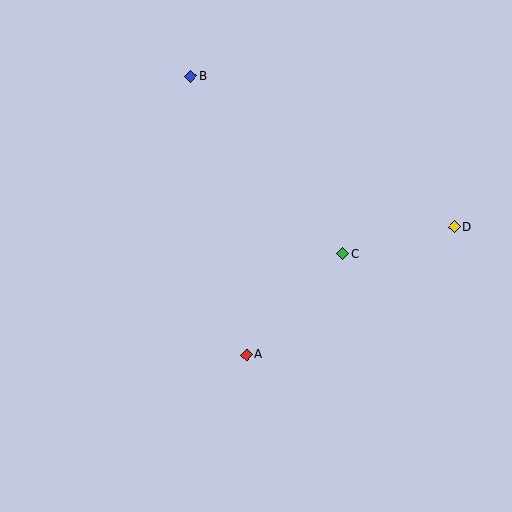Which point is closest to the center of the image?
Point C at (343, 254) is closest to the center.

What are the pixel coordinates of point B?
Point B is at (191, 77).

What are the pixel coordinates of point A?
Point A is at (247, 355).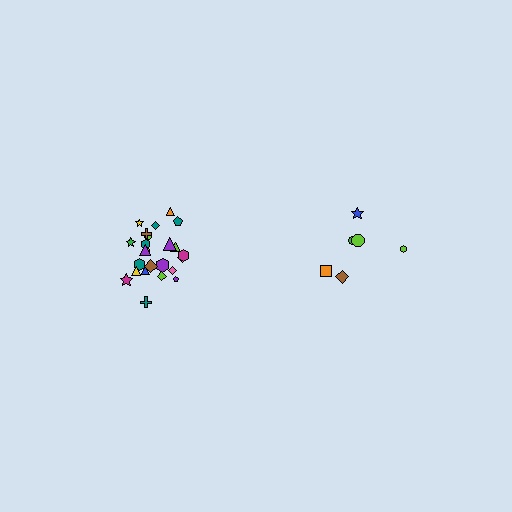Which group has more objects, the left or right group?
The left group.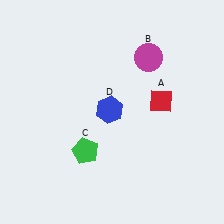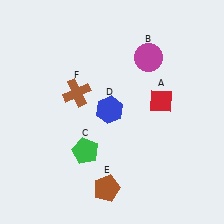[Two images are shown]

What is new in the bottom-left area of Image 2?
A brown pentagon (E) was added in the bottom-left area of Image 2.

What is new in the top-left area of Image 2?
A brown cross (F) was added in the top-left area of Image 2.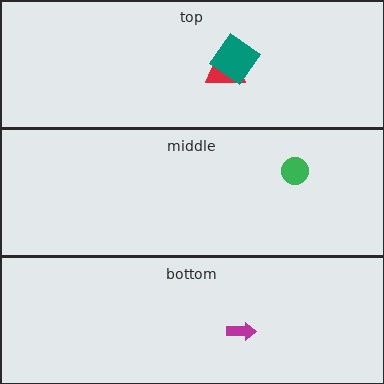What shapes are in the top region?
The red trapezoid, the teal diamond.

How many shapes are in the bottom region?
1.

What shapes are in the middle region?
The green circle.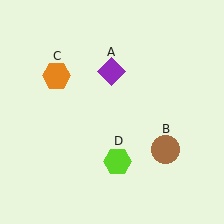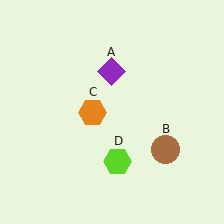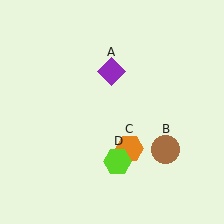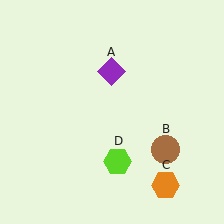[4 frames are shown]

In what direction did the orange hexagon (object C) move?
The orange hexagon (object C) moved down and to the right.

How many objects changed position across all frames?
1 object changed position: orange hexagon (object C).